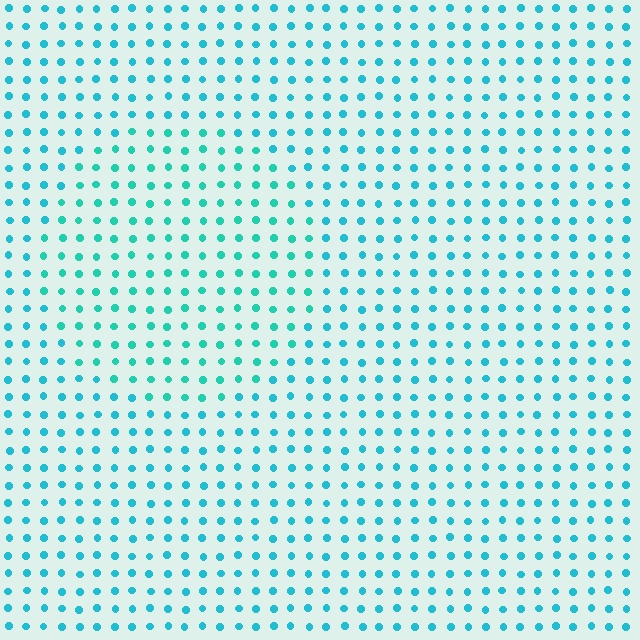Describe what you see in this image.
The image is filled with small cyan elements in a uniform arrangement. A circle-shaped region is visible where the elements are tinted to a slightly different hue, forming a subtle color boundary.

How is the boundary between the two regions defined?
The boundary is defined purely by a slight shift in hue (about 18 degrees). Spacing, size, and orientation are identical on both sides.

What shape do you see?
I see a circle.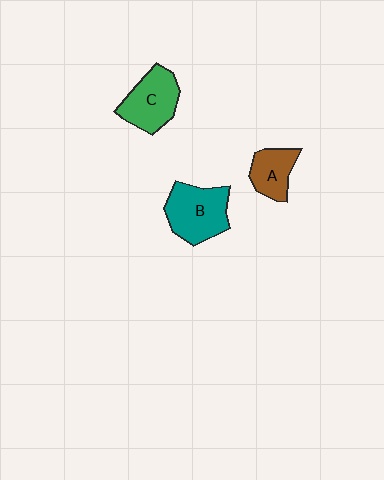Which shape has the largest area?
Shape B (teal).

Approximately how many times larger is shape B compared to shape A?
Approximately 1.6 times.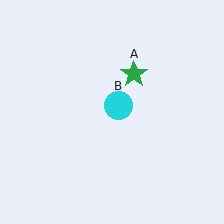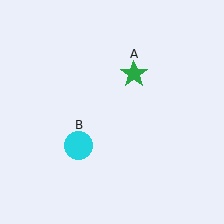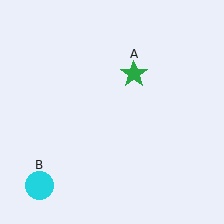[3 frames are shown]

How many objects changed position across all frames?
1 object changed position: cyan circle (object B).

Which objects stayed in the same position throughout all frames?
Green star (object A) remained stationary.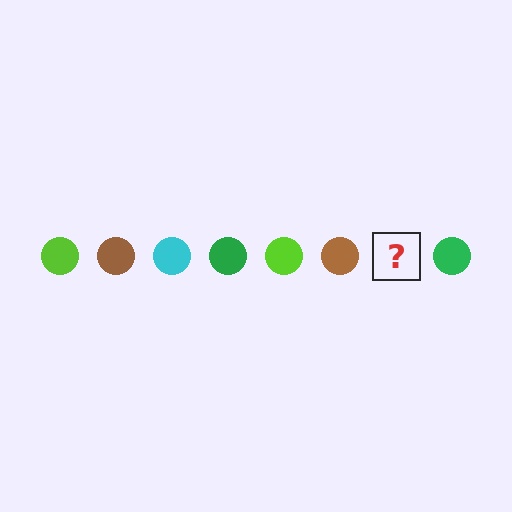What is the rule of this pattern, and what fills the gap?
The rule is that the pattern cycles through lime, brown, cyan, green circles. The gap should be filled with a cyan circle.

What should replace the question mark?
The question mark should be replaced with a cyan circle.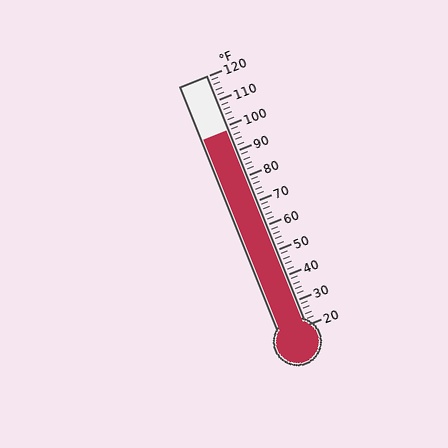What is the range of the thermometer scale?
The thermometer scale ranges from 20°F to 120°F.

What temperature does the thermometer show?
The thermometer shows approximately 98°F.